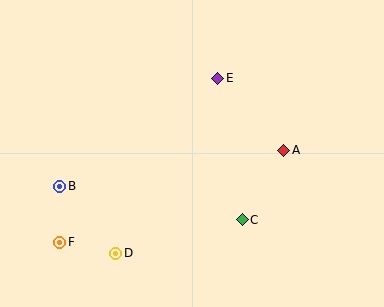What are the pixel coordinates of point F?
Point F is at (60, 242).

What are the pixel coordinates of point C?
Point C is at (242, 220).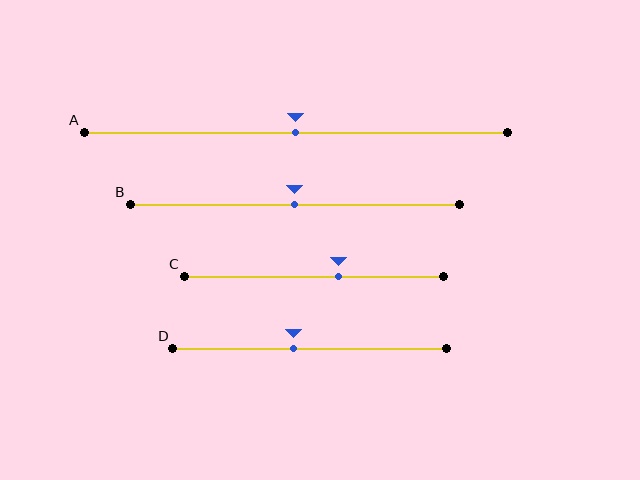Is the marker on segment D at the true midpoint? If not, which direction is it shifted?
No, the marker on segment D is shifted to the left by about 6% of the segment length.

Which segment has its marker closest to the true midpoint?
Segment A has its marker closest to the true midpoint.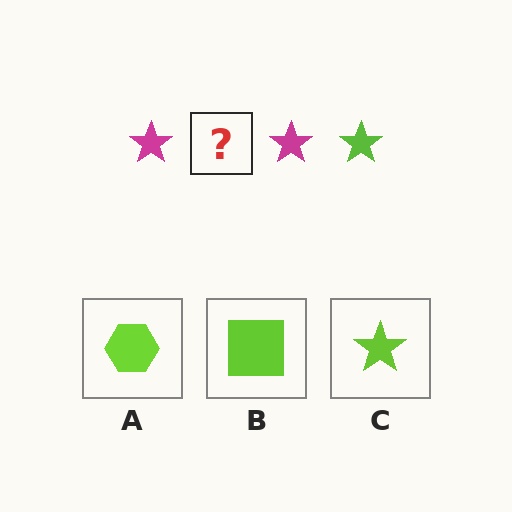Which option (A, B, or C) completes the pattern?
C.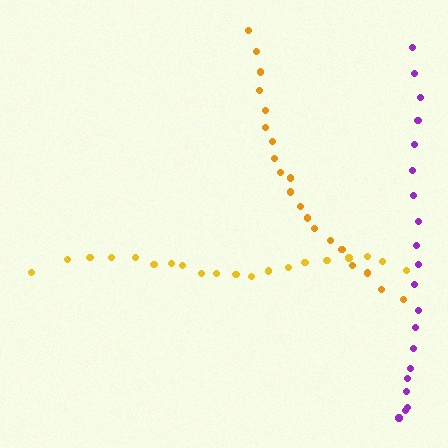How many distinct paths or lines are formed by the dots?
There are 3 distinct paths.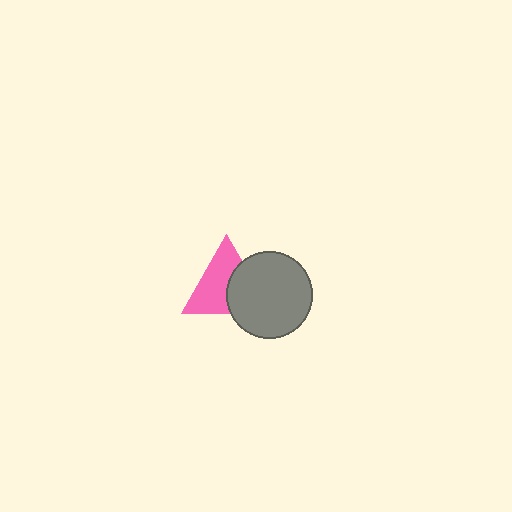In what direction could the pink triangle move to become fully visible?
The pink triangle could move left. That would shift it out from behind the gray circle entirely.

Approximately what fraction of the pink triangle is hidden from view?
Roughly 40% of the pink triangle is hidden behind the gray circle.